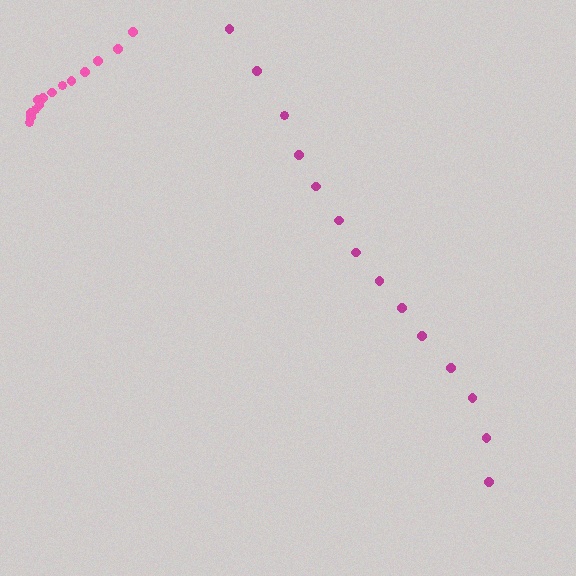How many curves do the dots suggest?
There are 2 distinct paths.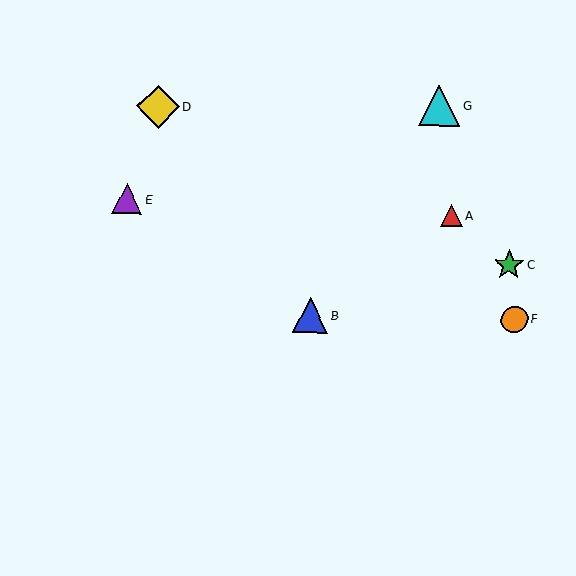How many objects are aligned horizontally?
2 objects (B, F) are aligned horizontally.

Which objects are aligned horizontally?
Objects B, F are aligned horizontally.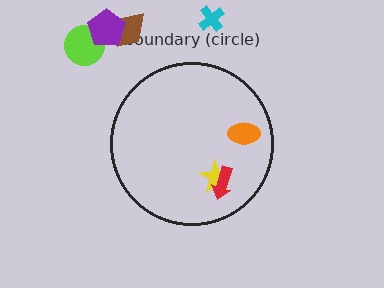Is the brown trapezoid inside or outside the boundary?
Outside.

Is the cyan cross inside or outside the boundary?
Outside.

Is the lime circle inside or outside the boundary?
Outside.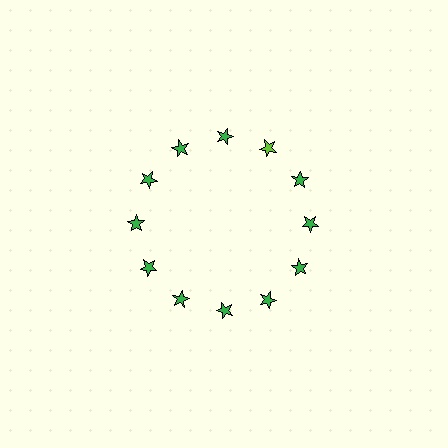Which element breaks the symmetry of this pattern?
The lime star at roughly the 1 o'clock position breaks the symmetry. All other shapes are green stars.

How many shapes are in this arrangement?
There are 12 shapes arranged in a ring pattern.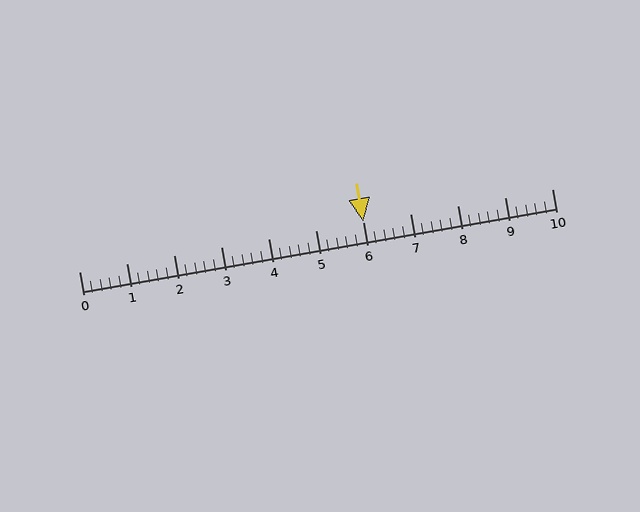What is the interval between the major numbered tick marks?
The major tick marks are spaced 1 units apart.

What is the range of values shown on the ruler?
The ruler shows values from 0 to 10.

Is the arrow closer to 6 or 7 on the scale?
The arrow is closer to 6.